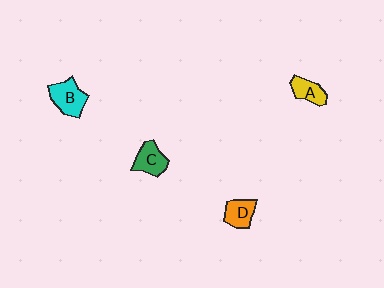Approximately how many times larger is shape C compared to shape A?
Approximately 1.2 times.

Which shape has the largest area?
Shape B (cyan).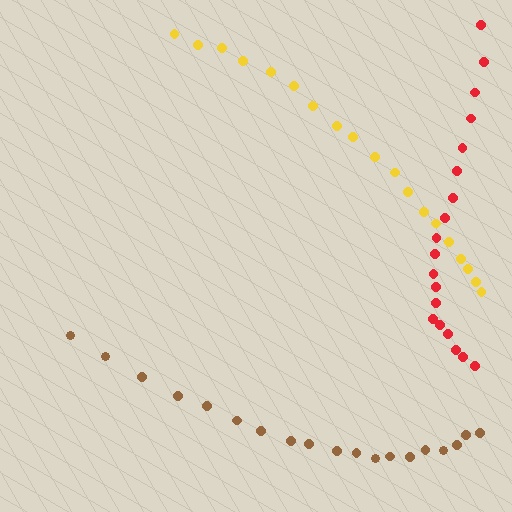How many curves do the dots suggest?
There are 3 distinct paths.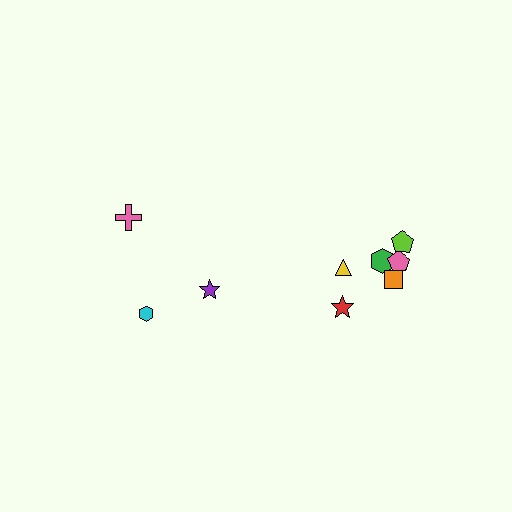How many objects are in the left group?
There are 3 objects.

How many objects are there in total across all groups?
There are 9 objects.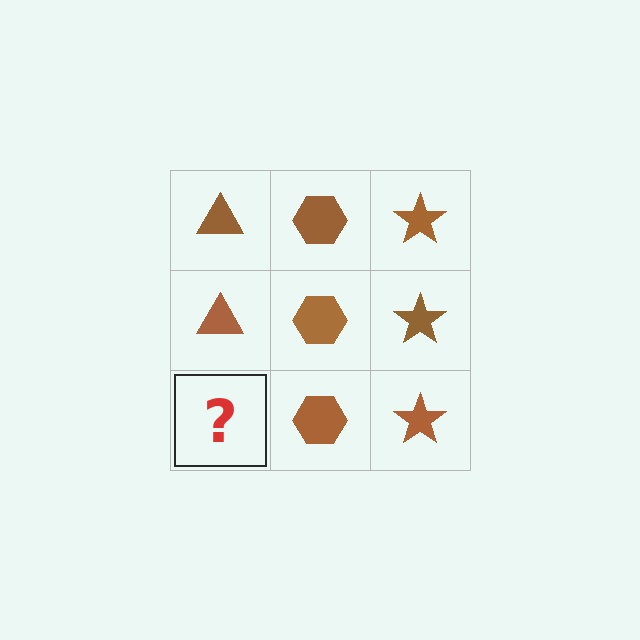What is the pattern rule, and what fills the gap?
The rule is that each column has a consistent shape. The gap should be filled with a brown triangle.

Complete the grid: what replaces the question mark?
The question mark should be replaced with a brown triangle.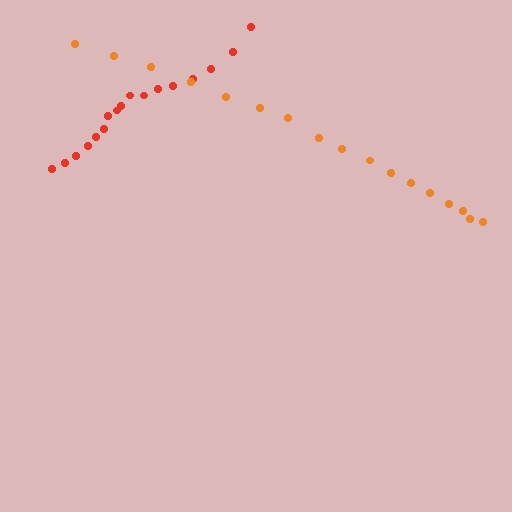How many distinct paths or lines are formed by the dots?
There are 2 distinct paths.